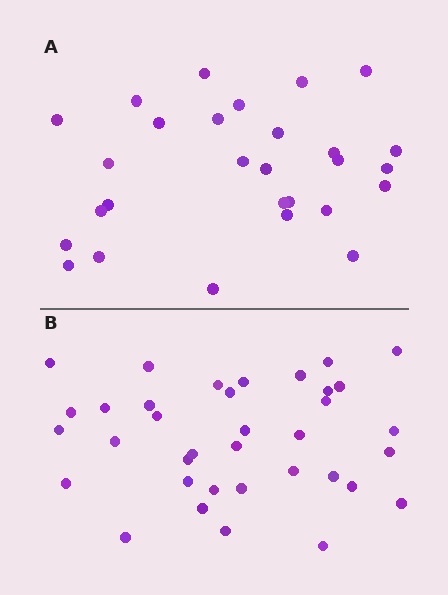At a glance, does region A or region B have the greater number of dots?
Region B (the bottom region) has more dots.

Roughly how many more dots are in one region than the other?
Region B has roughly 8 or so more dots than region A.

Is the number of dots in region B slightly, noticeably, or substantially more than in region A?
Region B has noticeably more, but not dramatically so. The ratio is roughly 1.3 to 1.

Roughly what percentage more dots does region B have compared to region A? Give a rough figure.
About 30% more.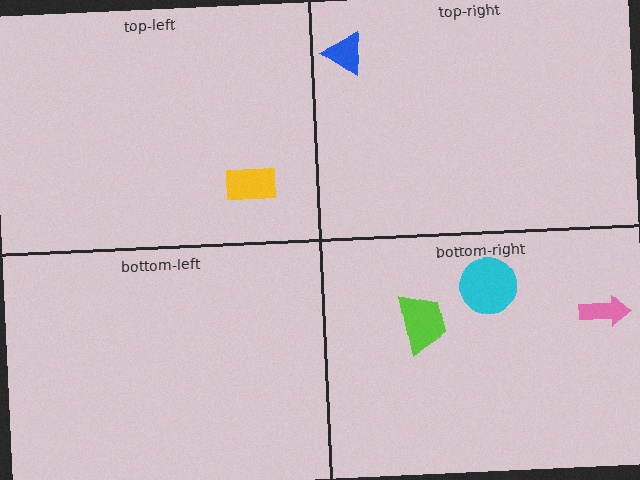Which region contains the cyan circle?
The bottom-right region.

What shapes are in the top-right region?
The blue triangle.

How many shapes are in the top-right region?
1.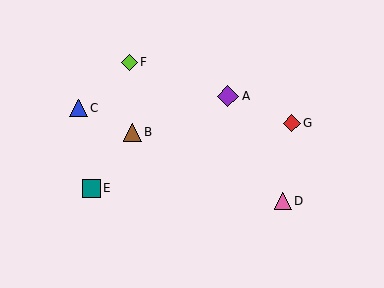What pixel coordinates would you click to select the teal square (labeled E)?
Click at (91, 188) to select the teal square E.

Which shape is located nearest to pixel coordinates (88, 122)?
The blue triangle (labeled C) at (78, 108) is nearest to that location.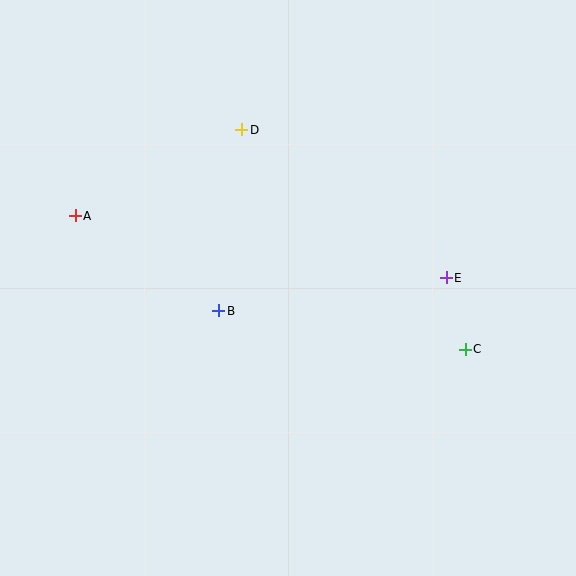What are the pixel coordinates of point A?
Point A is at (75, 216).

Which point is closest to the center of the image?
Point B at (219, 311) is closest to the center.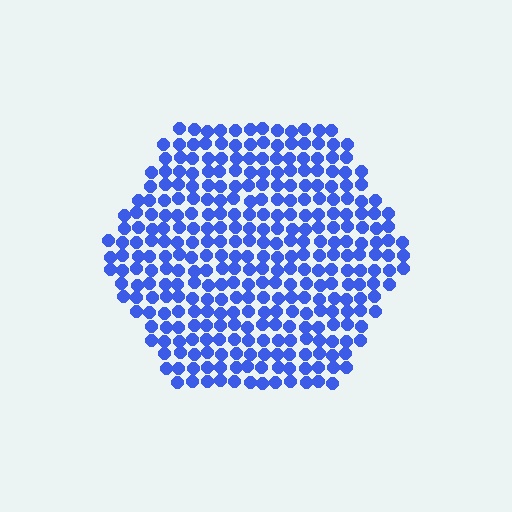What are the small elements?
The small elements are circles.